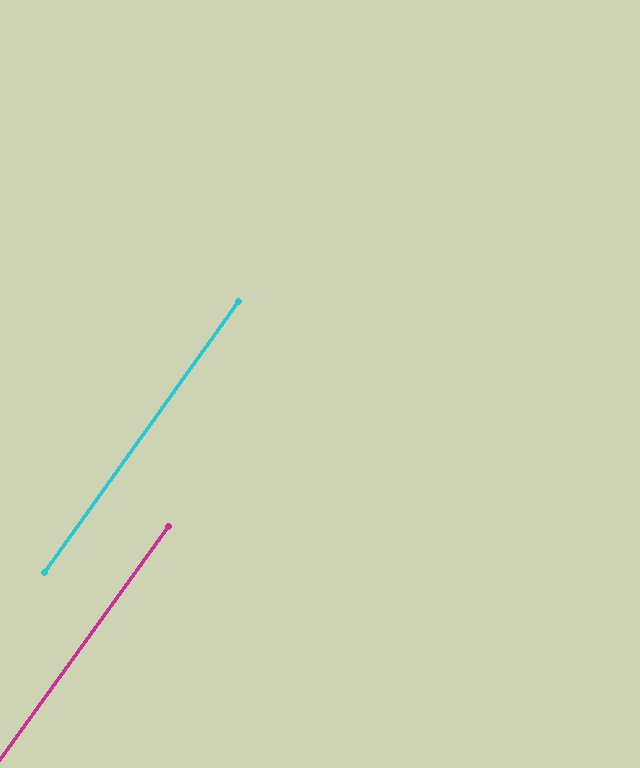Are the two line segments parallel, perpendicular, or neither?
Parallel — their directions differ by only 0.3°.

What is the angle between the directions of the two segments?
Approximately 0 degrees.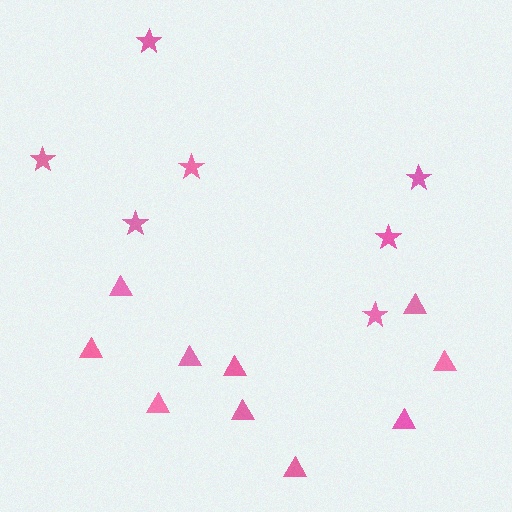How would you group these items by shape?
There are 2 groups: one group of triangles (10) and one group of stars (7).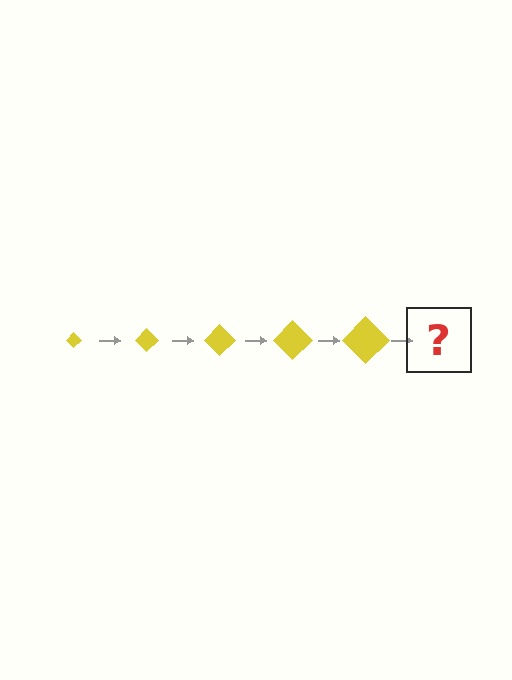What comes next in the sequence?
The next element should be a yellow diamond, larger than the previous one.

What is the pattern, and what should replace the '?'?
The pattern is that the diamond gets progressively larger each step. The '?' should be a yellow diamond, larger than the previous one.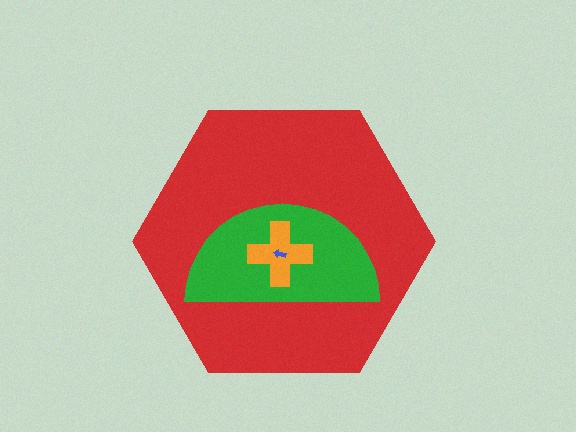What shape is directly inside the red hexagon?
The green semicircle.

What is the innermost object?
The blue arrow.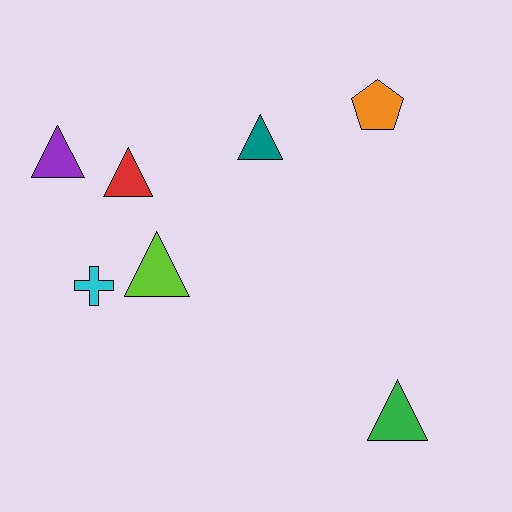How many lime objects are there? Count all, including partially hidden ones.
There is 1 lime object.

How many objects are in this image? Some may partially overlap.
There are 7 objects.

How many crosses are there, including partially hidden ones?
There is 1 cross.